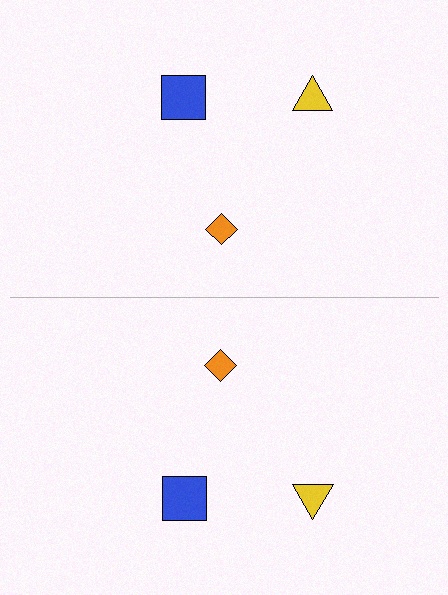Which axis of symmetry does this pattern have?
The pattern has a horizontal axis of symmetry running through the center of the image.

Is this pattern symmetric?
Yes, this pattern has bilateral (reflection) symmetry.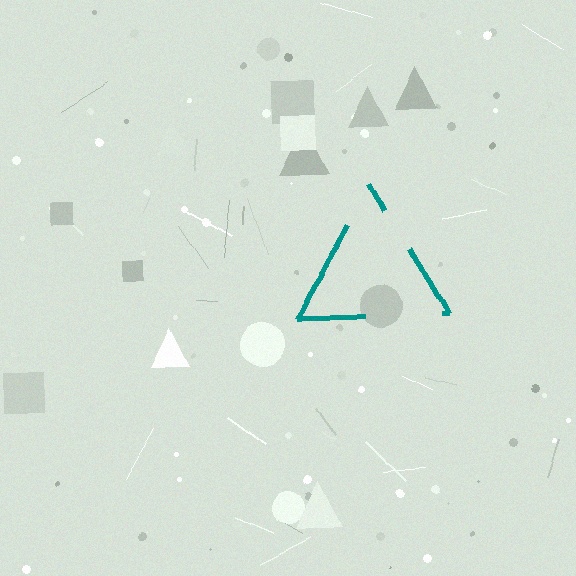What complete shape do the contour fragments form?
The contour fragments form a triangle.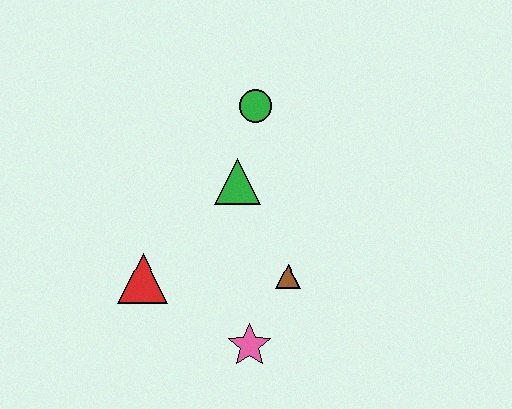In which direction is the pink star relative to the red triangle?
The pink star is to the right of the red triangle.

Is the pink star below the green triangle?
Yes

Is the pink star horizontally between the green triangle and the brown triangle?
Yes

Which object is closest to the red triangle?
The pink star is closest to the red triangle.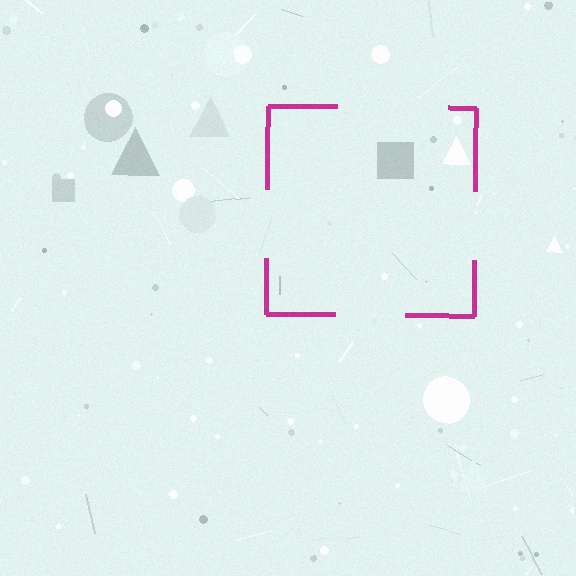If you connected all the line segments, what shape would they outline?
They would outline a square.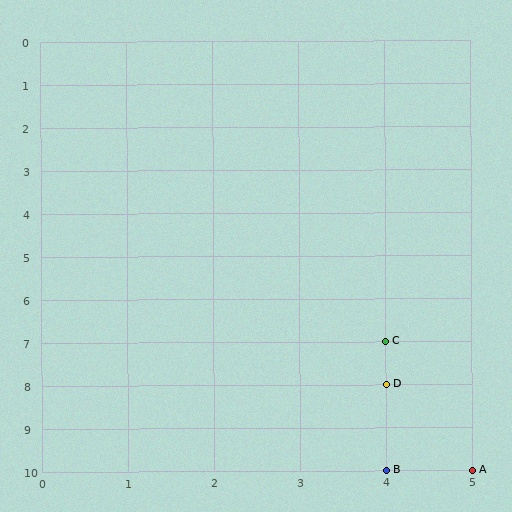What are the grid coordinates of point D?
Point D is at grid coordinates (4, 8).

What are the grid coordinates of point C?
Point C is at grid coordinates (4, 7).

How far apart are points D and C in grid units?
Points D and C are 1 row apart.